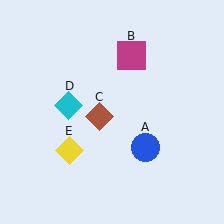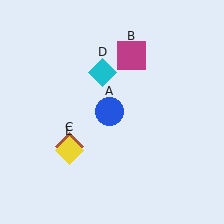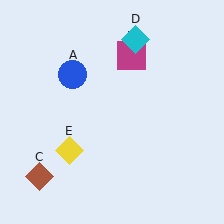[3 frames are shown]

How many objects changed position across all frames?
3 objects changed position: blue circle (object A), brown diamond (object C), cyan diamond (object D).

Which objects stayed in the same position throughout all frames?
Magenta square (object B) and yellow diamond (object E) remained stationary.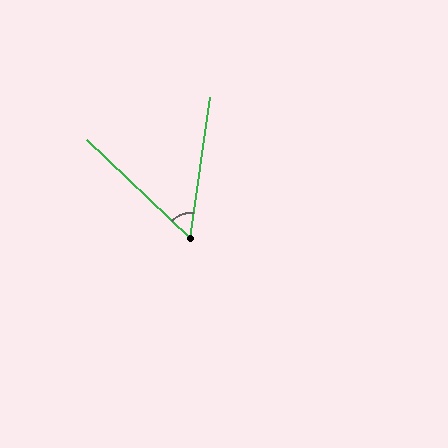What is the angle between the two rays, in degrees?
Approximately 54 degrees.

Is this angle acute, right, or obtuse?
It is acute.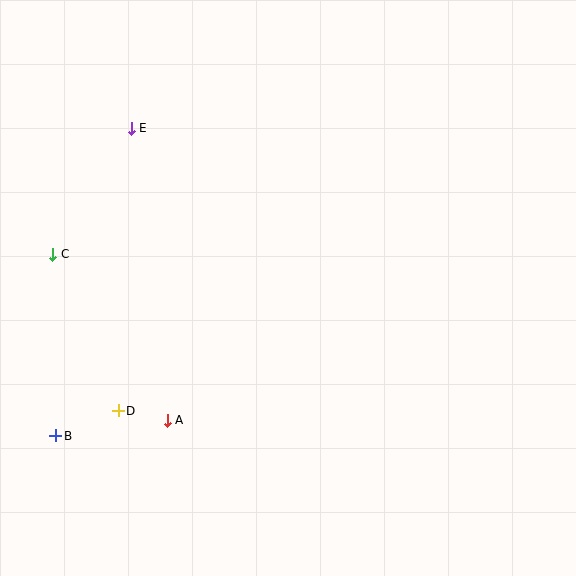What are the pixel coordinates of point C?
Point C is at (53, 254).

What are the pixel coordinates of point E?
Point E is at (131, 128).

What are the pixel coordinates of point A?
Point A is at (167, 420).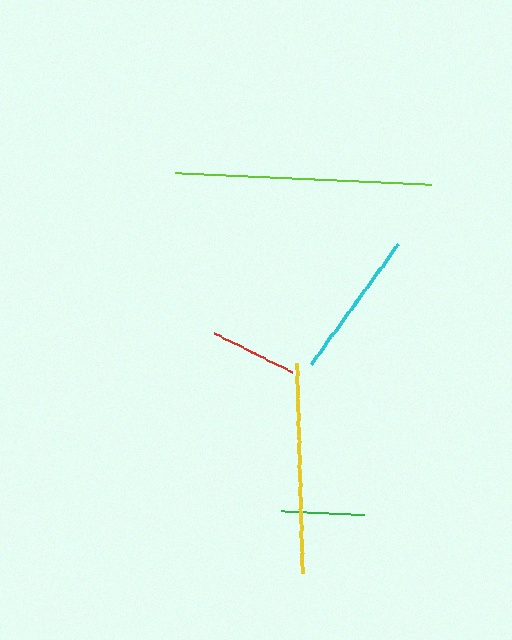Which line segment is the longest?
The lime line is the longest at approximately 257 pixels.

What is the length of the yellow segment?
The yellow segment is approximately 211 pixels long.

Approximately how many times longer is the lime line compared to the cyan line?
The lime line is approximately 1.7 times the length of the cyan line.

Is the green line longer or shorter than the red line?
The red line is longer than the green line.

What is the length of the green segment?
The green segment is approximately 83 pixels long.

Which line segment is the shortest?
The green line is the shortest at approximately 83 pixels.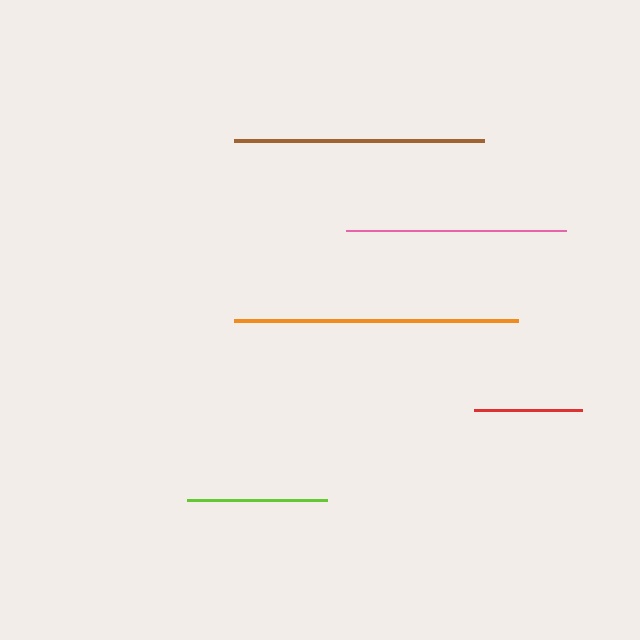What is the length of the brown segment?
The brown segment is approximately 250 pixels long.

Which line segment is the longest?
The orange line is the longest at approximately 284 pixels.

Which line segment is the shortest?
The red line is the shortest at approximately 108 pixels.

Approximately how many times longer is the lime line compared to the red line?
The lime line is approximately 1.3 times the length of the red line.